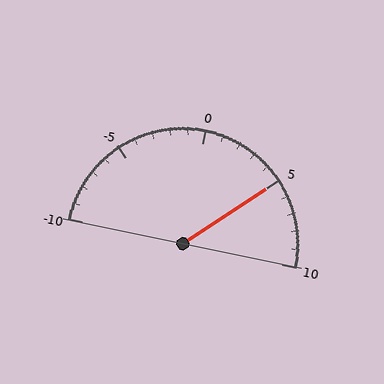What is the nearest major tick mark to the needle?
The nearest major tick mark is 5.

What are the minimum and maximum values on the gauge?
The gauge ranges from -10 to 10.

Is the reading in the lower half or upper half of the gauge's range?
The reading is in the upper half of the range (-10 to 10).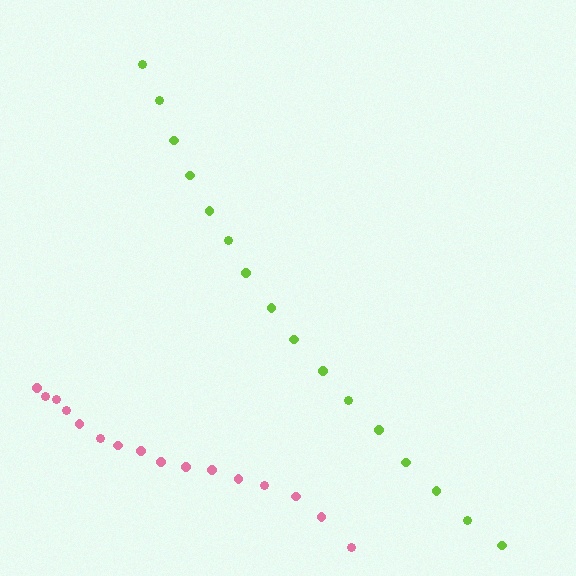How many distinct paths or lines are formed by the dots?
There are 2 distinct paths.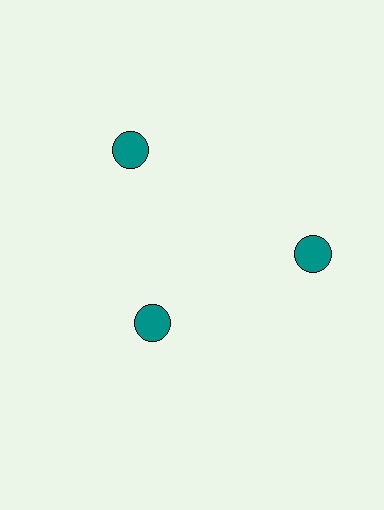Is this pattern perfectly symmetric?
No. The 3 teal circles are arranged in a ring, but one element near the 7 o'clock position is pulled inward toward the center, breaking the 3-fold rotational symmetry.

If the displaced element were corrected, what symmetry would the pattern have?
It would have 3-fold rotational symmetry — the pattern would map onto itself every 120 degrees.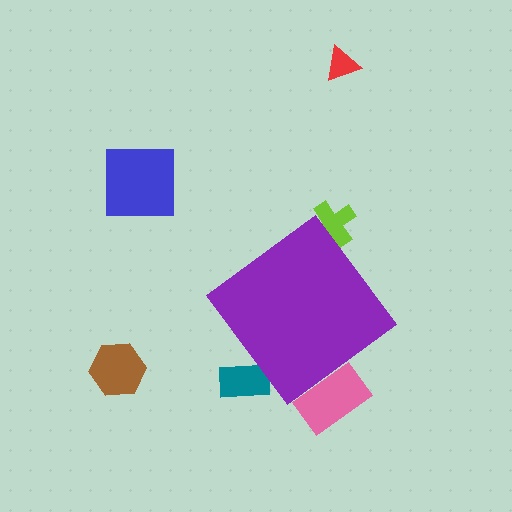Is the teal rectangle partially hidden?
Yes, the teal rectangle is partially hidden behind the purple diamond.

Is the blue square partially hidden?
No, the blue square is fully visible.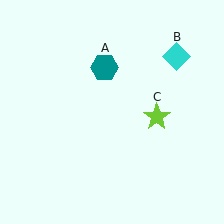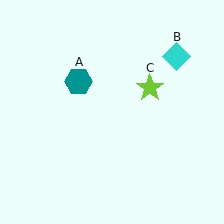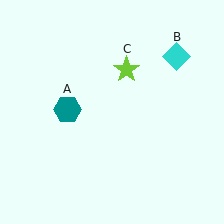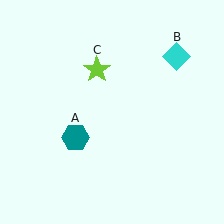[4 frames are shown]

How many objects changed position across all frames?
2 objects changed position: teal hexagon (object A), lime star (object C).